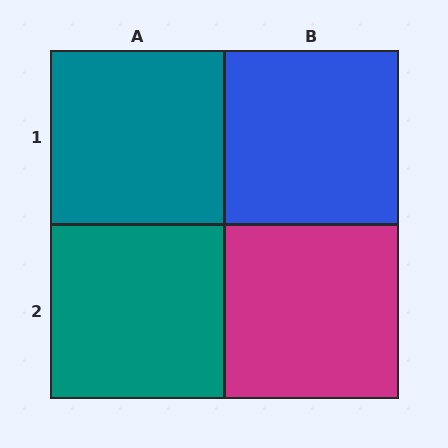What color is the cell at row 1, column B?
Blue.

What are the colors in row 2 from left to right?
Teal, magenta.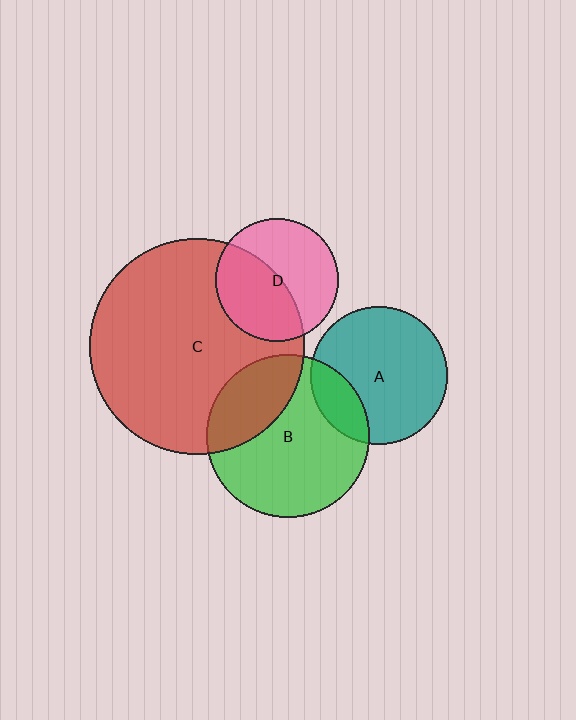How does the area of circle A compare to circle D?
Approximately 1.2 times.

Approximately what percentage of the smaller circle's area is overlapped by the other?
Approximately 20%.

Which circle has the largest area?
Circle C (red).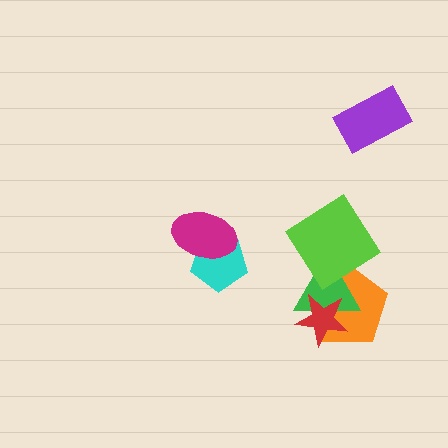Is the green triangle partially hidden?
Yes, it is partially covered by another shape.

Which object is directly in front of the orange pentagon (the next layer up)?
The green triangle is directly in front of the orange pentagon.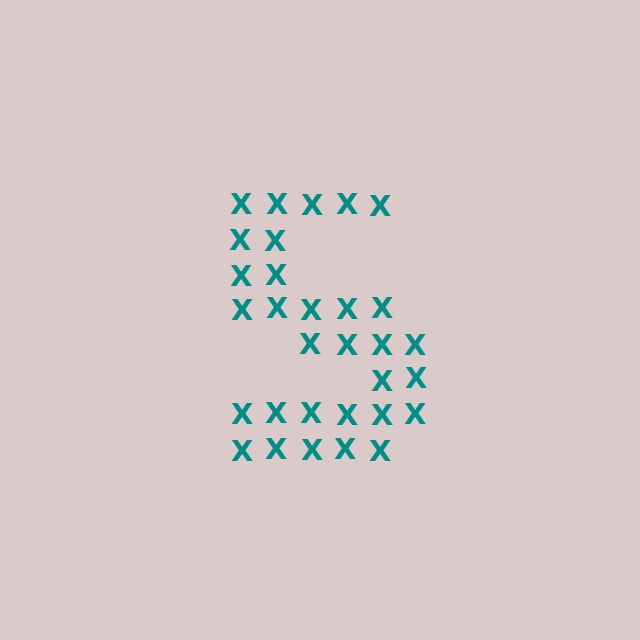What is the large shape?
The large shape is the letter S.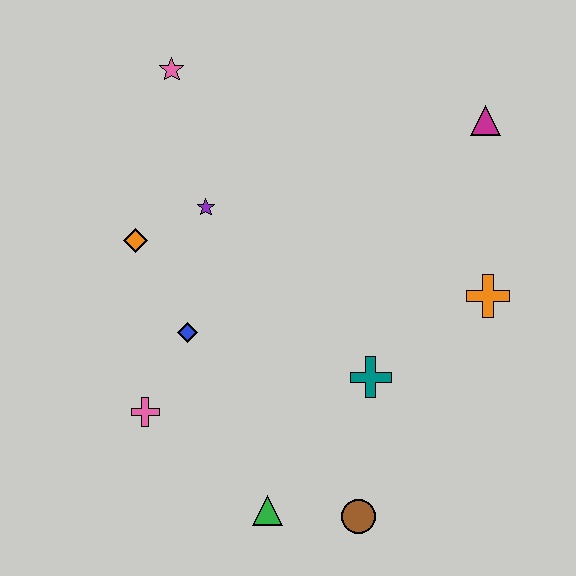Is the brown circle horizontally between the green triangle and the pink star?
No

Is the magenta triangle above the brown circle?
Yes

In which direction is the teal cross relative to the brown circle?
The teal cross is above the brown circle.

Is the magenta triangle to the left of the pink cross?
No